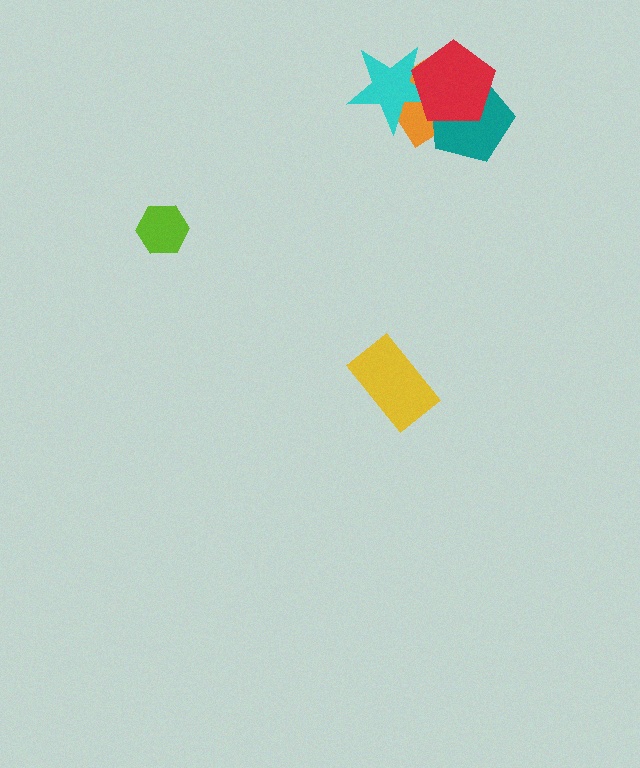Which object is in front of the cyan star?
The red pentagon is in front of the cyan star.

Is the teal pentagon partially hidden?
Yes, it is partially covered by another shape.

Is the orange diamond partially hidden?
Yes, it is partially covered by another shape.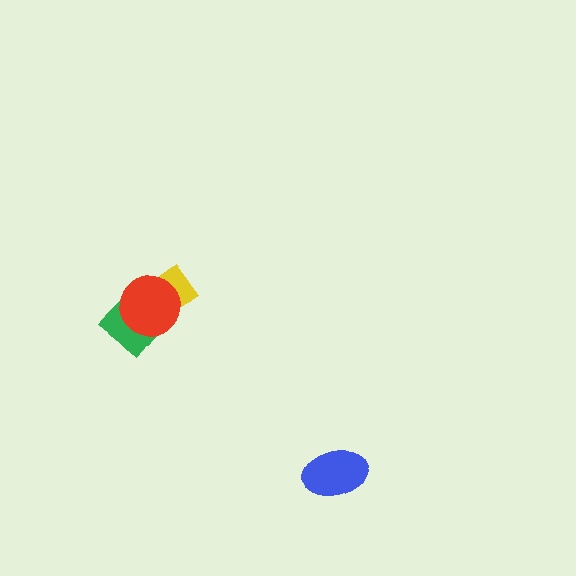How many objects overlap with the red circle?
2 objects overlap with the red circle.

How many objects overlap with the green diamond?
2 objects overlap with the green diamond.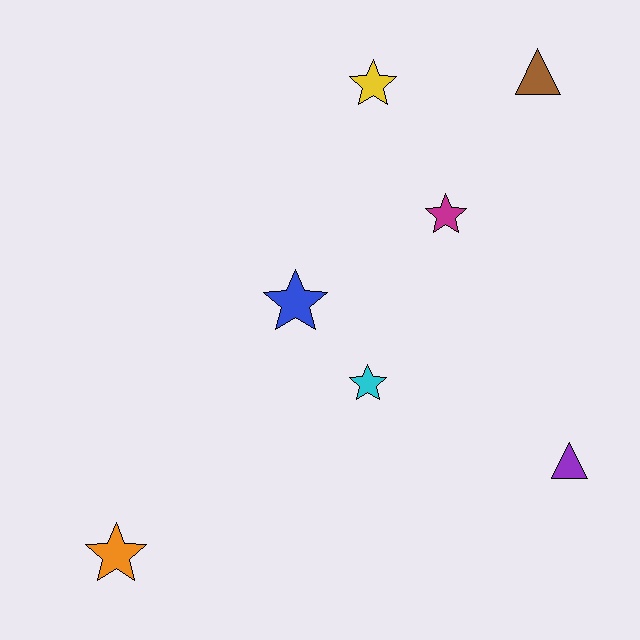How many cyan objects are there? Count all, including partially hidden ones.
There is 1 cyan object.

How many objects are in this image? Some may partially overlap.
There are 7 objects.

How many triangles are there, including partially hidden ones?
There are 2 triangles.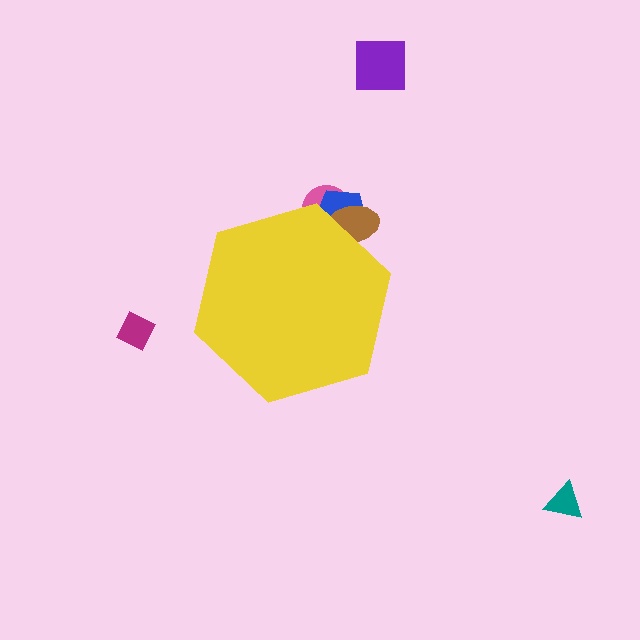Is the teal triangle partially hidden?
No, the teal triangle is fully visible.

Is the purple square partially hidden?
No, the purple square is fully visible.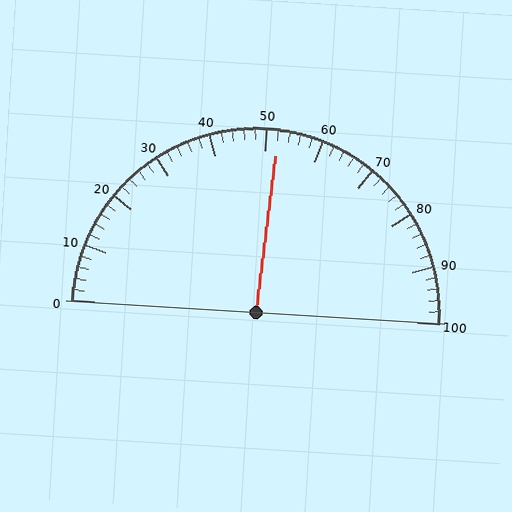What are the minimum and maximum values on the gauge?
The gauge ranges from 0 to 100.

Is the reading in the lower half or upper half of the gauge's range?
The reading is in the upper half of the range (0 to 100).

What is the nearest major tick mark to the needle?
The nearest major tick mark is 50.